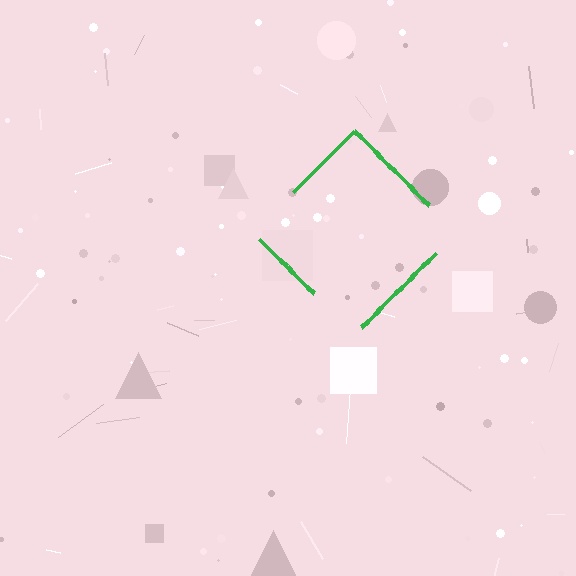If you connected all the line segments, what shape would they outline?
They would outline a diamond.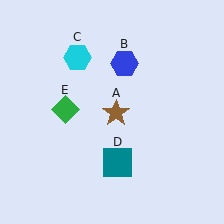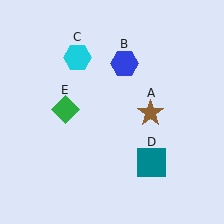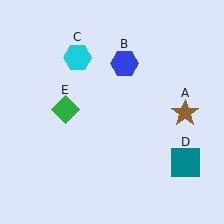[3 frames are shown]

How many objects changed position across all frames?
2 objects changed position: brown star (object A), teal square (object D).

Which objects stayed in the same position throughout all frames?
Blue hexagon (object B) and cyan hexagon (object C) and green diamond (object E) remained stationary.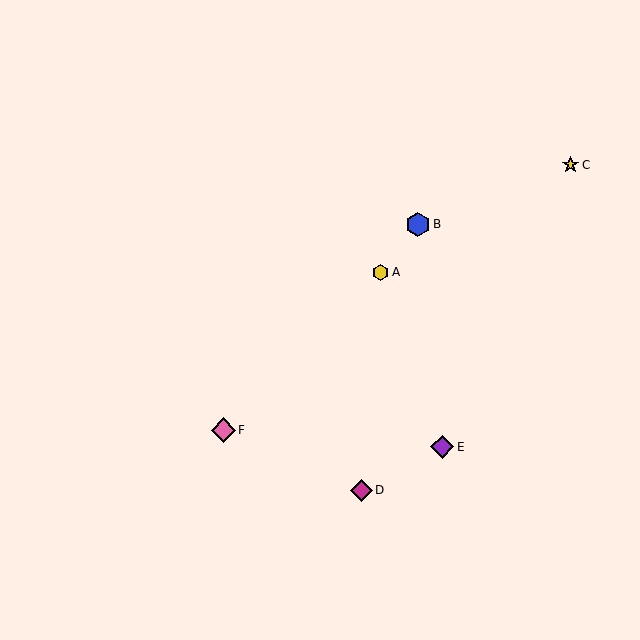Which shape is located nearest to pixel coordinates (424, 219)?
The blue hexagon (labeled B) at (418, 224) is nearest to that location.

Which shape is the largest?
The pink diamond (labeled F) is the largest.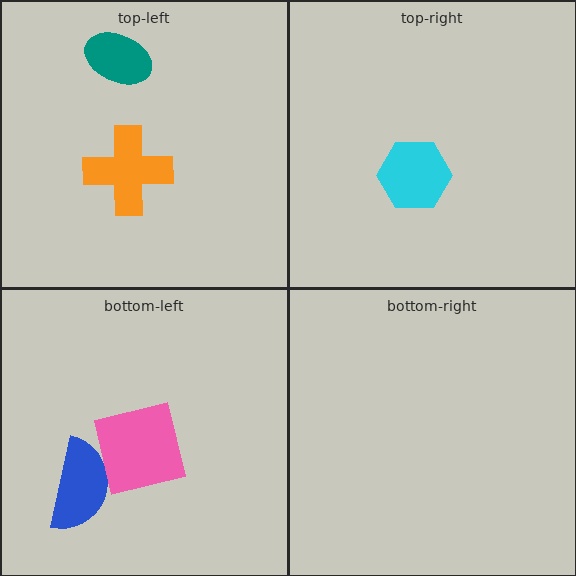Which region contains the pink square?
The bottom-left region.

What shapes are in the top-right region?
The cyan hexagon.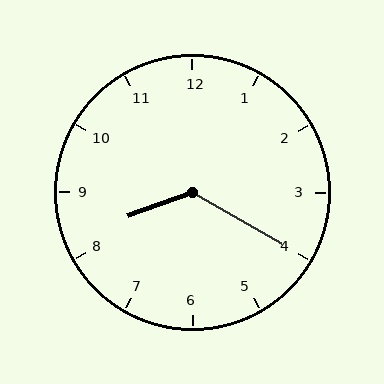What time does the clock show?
8:20.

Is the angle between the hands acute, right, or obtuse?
It is obtuse.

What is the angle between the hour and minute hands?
Approximately 130 degrees.